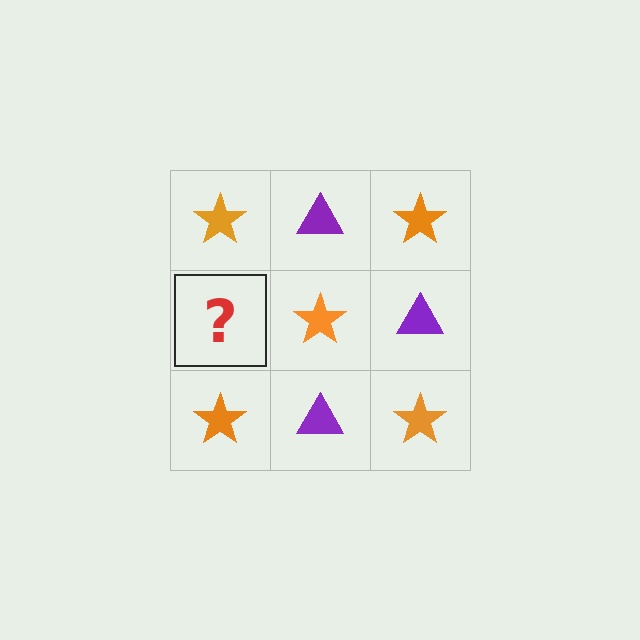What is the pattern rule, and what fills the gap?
The rule is that it alternates orange star and purple triangle in a checkerboard pattern. The gap should be filled with a purple triangle.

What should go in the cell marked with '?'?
The missing cell should contain a purple triangle.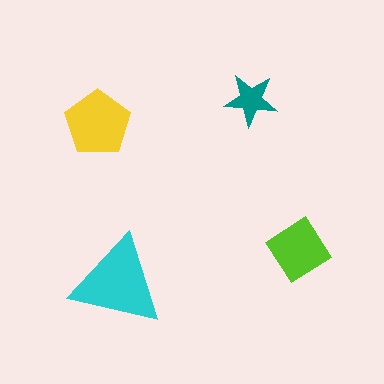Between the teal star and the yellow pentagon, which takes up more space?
The yellow pentagon.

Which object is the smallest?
The teal star.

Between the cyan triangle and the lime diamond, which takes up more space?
The cyan triangle.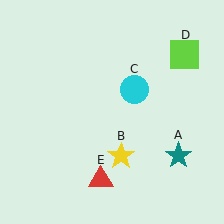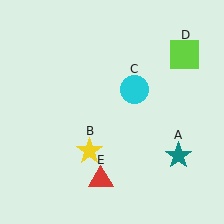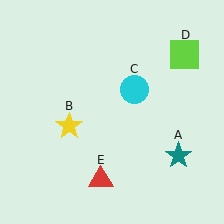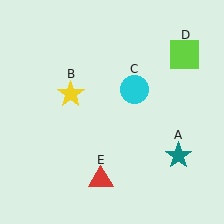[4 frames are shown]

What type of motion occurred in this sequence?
The yellow star (object B) rotated clockwise around the center of the scene.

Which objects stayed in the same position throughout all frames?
Teal star (object A) and cyan circle (object C) and lime square (object D) and red triangle (object E) remained stationary.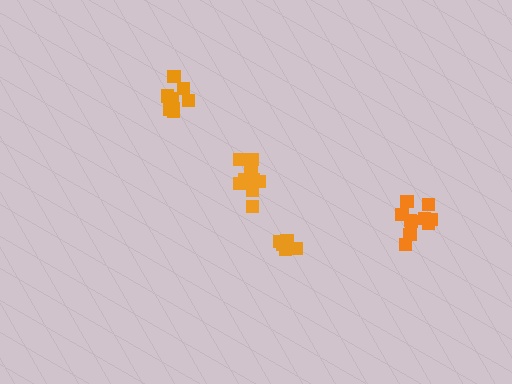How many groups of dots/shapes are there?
There are 4 groups.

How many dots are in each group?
Group 1: 5 dots, Group 2: 10 dots, Group 3: 10 dots, Group 4: 8 dots (33 total).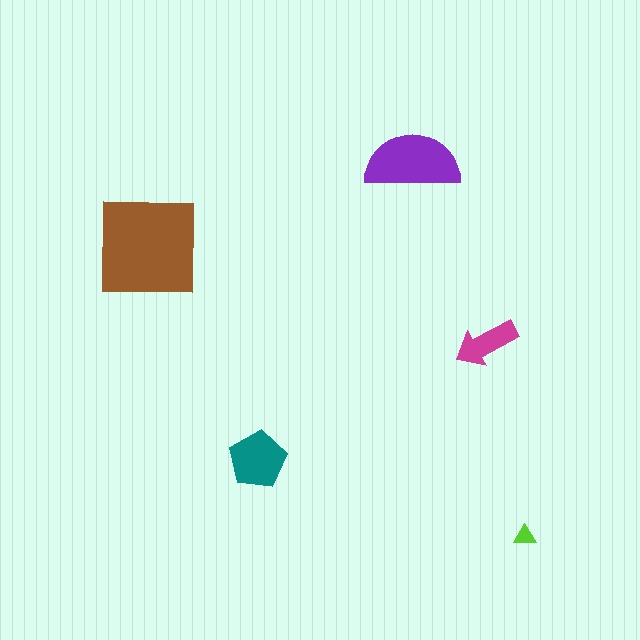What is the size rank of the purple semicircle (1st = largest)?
2nd.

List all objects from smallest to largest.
The lime triangle, the magenta arrow, the teal pentagon, the purple semicircle, the brown square.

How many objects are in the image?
There are 5 objects in the image.